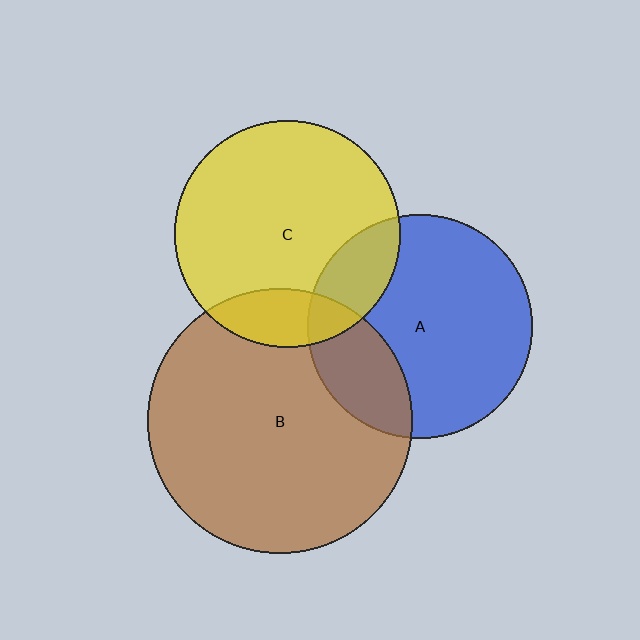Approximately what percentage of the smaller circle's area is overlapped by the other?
Approximately 15%.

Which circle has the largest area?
Circle B (brown).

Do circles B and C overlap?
Yes.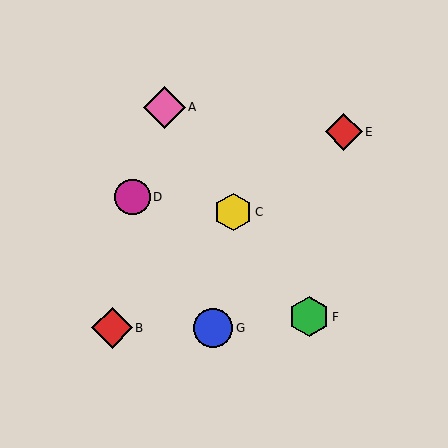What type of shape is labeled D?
Shape D is a magenta circle.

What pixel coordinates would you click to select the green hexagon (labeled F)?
Click at (309, 317) to select the green hexagon F.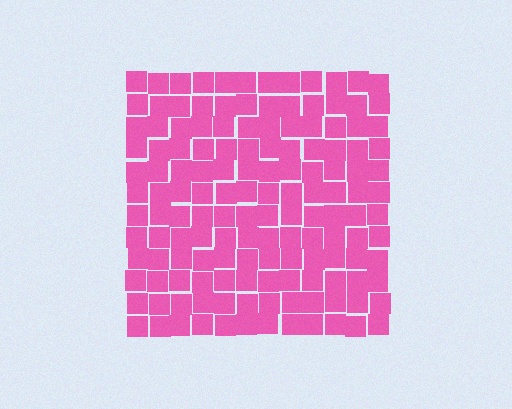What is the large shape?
The large shape is a square.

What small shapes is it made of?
It is made of small squares.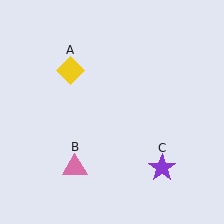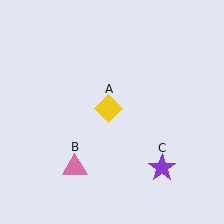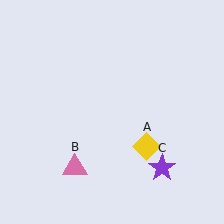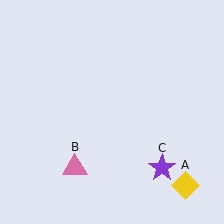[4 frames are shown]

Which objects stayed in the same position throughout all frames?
Pink triangle (object B) and purple star (object C) remained stationary.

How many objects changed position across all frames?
1 object changed position: yellow diamond (object A).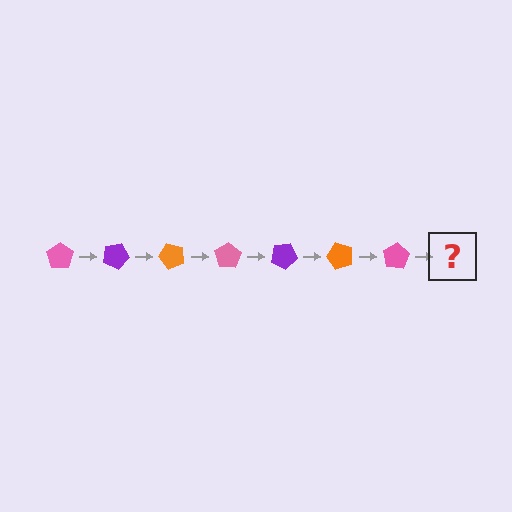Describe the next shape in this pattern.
It should be a purple pentagon, rotated 175 degrees from the start.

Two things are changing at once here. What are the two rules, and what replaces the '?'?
The two rules are that it rotates 25 degrees each step and the color cycles through pink, purple, and orange. The '?' should be a purple pentagon, rotated 175 degrees from the start.